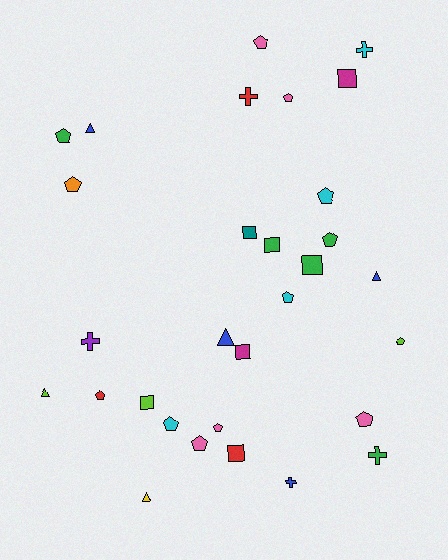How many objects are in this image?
There are 30 objects.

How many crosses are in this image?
There are 5 crosses.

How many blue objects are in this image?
There are 4 blue objects.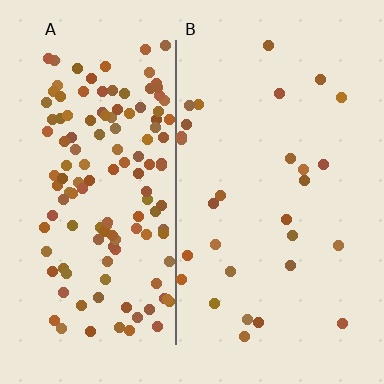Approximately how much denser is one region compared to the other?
Approximately 4.8× — region A over region B.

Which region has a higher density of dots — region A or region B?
A (the left).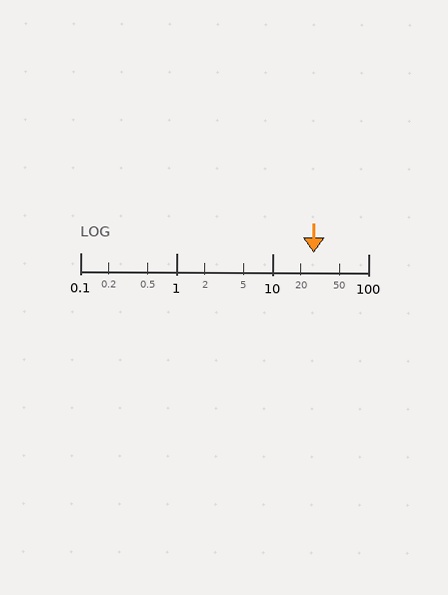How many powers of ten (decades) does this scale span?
The scale spans 3 decades, from 0.1 to 100.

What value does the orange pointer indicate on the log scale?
The pointer indicates approximately 27.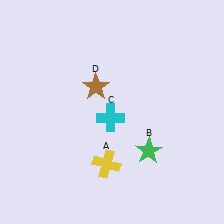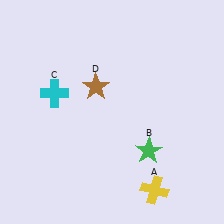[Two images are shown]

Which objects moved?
The objects that moved are: the yellow cross (A), the cyan cross (C).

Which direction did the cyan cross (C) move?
The cyan cross (C) moved left.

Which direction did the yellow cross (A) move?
The yellow cross (A) moved right.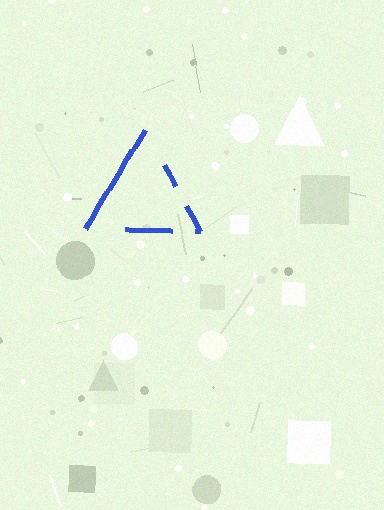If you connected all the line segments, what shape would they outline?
They would outline a triangle.